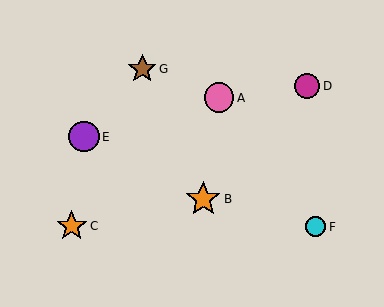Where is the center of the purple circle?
The center of the purple circle is at (84, 137).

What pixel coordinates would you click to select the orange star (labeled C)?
Click at (72, 226) to select the orange star C.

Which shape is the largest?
The orange star (labeled B) is the largest.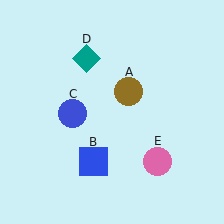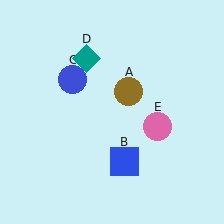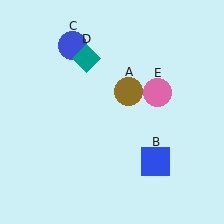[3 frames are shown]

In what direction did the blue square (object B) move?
The blue square (object B) moved right.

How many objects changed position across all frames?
3 objects changed position: blue square (object B), blue circle (object C), pink circle (object E).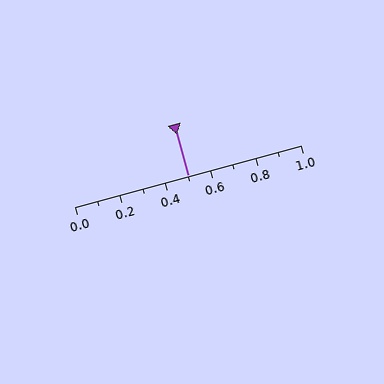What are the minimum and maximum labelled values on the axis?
The axis runs from 0.0 to 1.0.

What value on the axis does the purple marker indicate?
The marker indicates approximately 0.5.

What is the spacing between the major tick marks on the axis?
The major ticks are spaced 0.2 apart.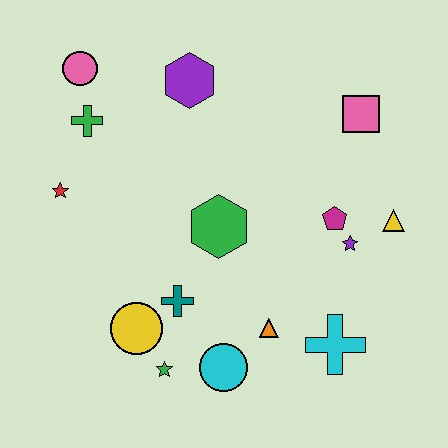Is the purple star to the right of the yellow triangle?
No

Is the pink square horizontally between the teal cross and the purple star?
No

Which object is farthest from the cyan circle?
The pink circle is farthest from the cyan circle.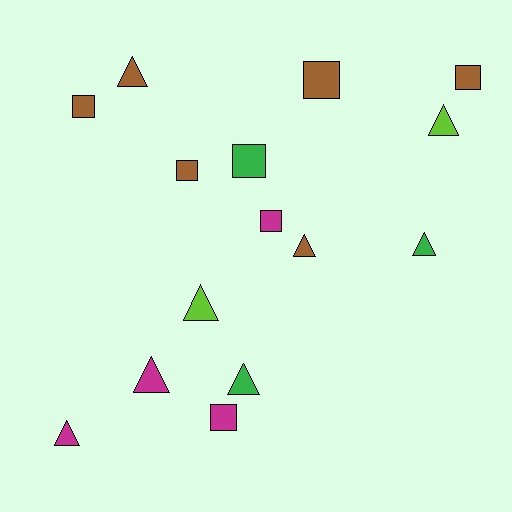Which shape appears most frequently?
Triangle, with 8 objects.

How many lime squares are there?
There are no lime squares.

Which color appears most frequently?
Brown, with 6 objects.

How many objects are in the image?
There are 15 objects.